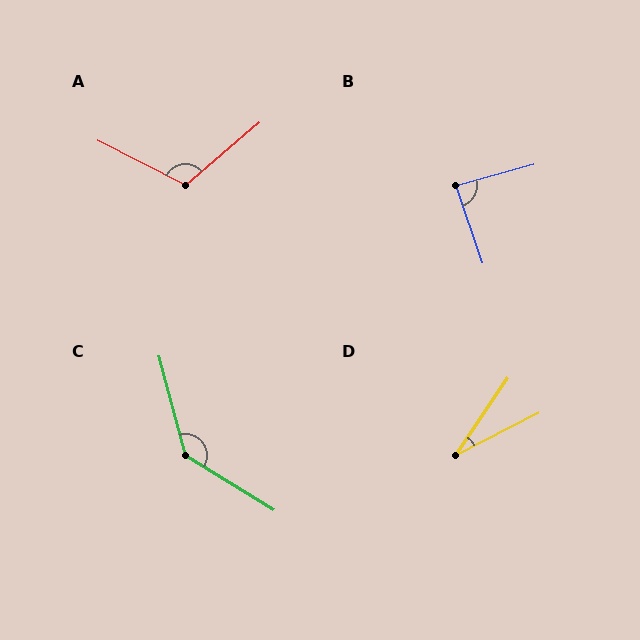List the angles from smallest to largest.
D (29°), B (86°), A (113°), C (137°).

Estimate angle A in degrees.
Approximately 113 degrees.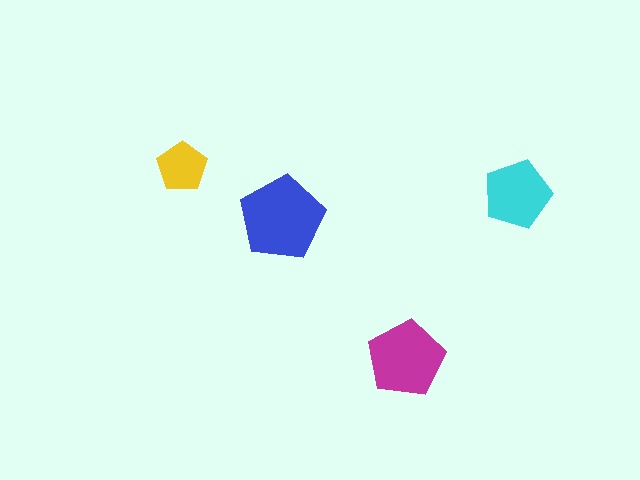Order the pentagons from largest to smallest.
the blue one, the magenta one, the cyan one, the yellow one.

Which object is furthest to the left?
The yellow pentagon is leftmost.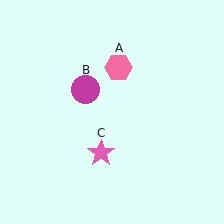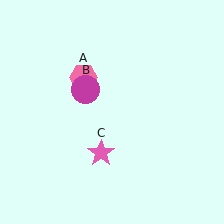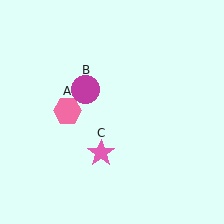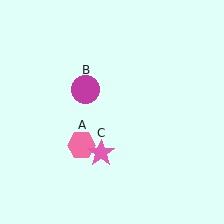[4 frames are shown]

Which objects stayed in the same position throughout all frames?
Magenta circle (object B) and pink star (object C) remained stationary.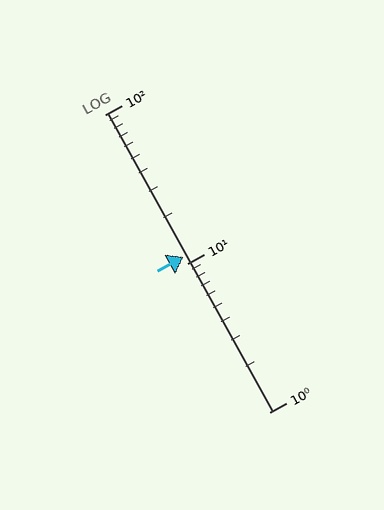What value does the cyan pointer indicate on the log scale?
The pointer indicates approximately 11.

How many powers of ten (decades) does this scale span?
The scale spans 2 decades, from 1 to 100.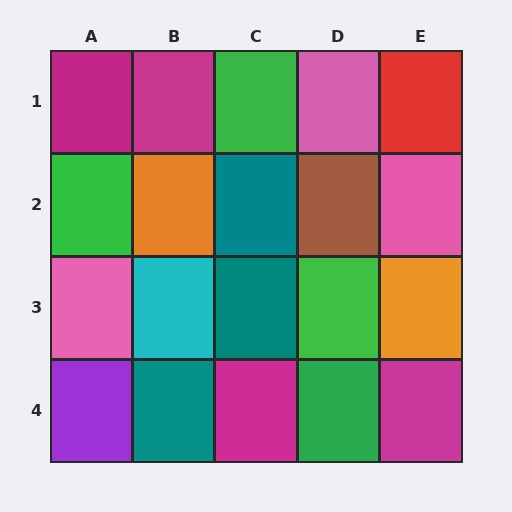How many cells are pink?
3 cells are pink.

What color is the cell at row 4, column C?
Magenta.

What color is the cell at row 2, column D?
Brown.